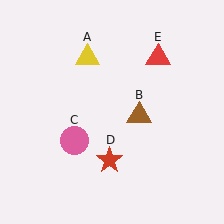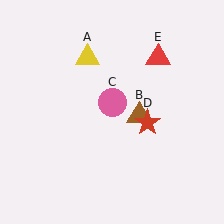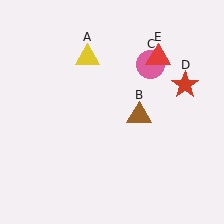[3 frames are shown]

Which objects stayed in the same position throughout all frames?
Yellow triangle (object A) and brown triangle (object B) and red triangle (object E) remained stationary.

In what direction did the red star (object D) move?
The red star (object D) moved up and to the right.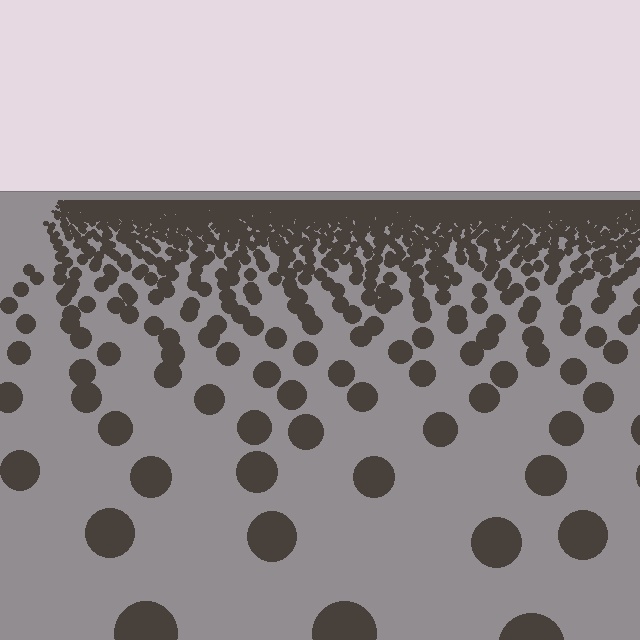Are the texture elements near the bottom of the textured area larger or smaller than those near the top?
Larger. Near the bottom, elements are closer to the viewer and appear at a bigger on-screen size.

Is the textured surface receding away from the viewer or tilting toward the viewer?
The surface is receding away from the viewer. Texture elements get smaller and denser toward the top.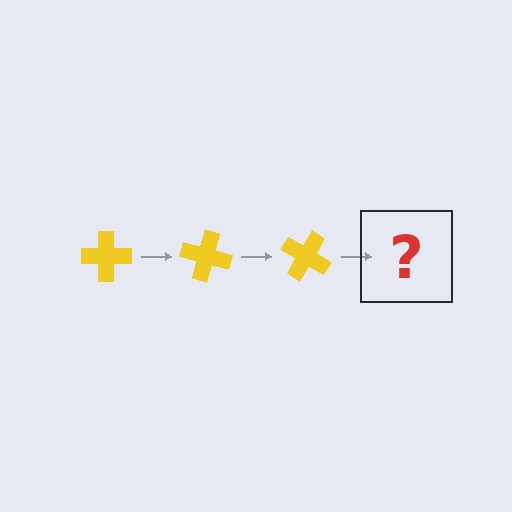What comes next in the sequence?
The next element should be a yellow cross rotated 45 degrees.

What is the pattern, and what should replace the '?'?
The pattern is that the cross rotates 15 degrees each step. The '?' should be a yellow cross rotated 45 degrees.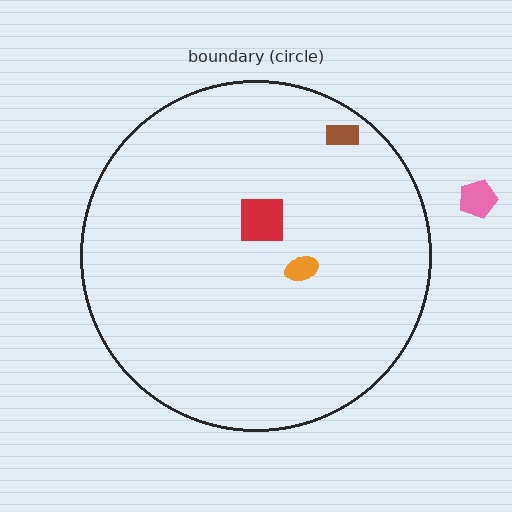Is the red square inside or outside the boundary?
Inside.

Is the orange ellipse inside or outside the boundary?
Inside.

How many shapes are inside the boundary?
3 inside, 1 outside.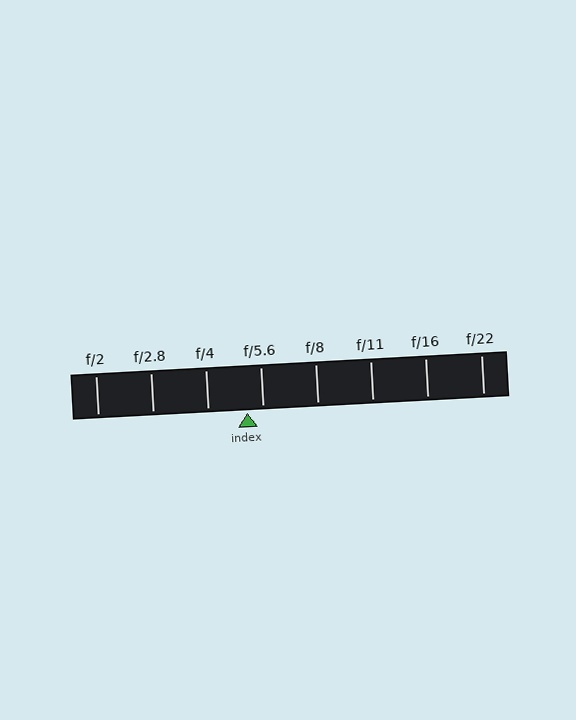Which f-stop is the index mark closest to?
The index mark is closest to f/5.6.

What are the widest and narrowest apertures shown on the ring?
The widest aperture shown is f/2 and the narrowest is f/22.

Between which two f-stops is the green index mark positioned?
The index mark is between f/4 and f/5.6.